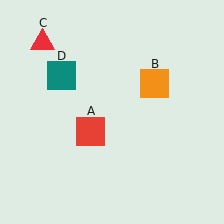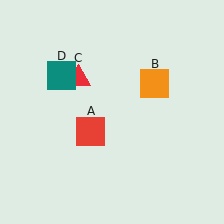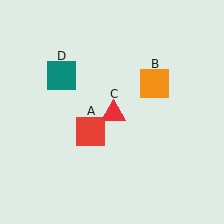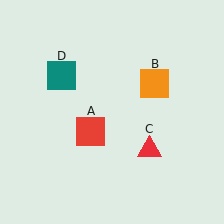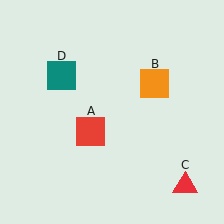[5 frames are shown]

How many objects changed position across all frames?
1 object changed position: red triangle (object C).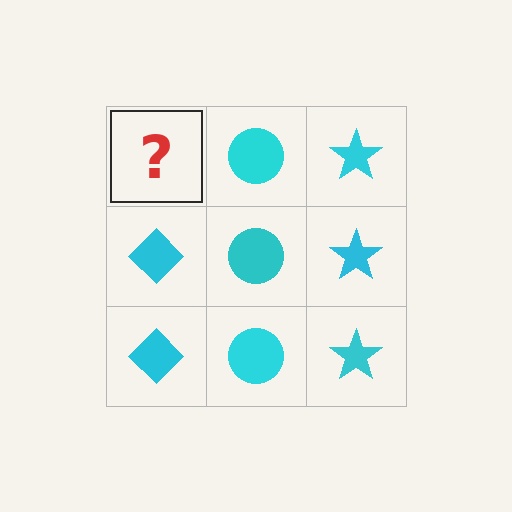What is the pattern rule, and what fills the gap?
The rule is that each column has a consistent shape. The gap should be filled with a cyan diamond.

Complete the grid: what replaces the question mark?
The question mark should be replaced with a cyan diamond.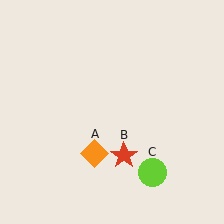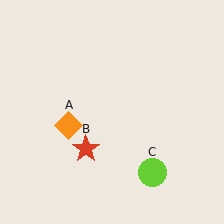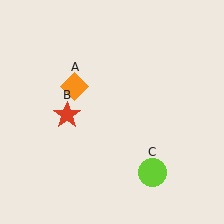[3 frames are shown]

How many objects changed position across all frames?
2 objects changed position: orange diamond (object A), red star (object B).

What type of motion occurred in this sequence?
The orange diamond (object A), red star (object B) rotated clockwise around the center of the scene.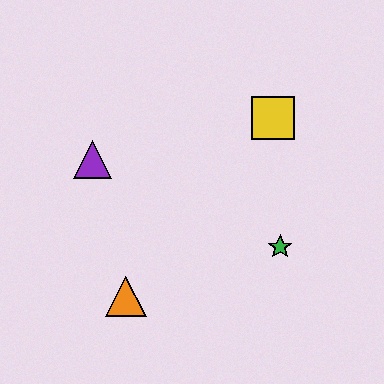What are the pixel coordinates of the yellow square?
The yellow square is at (273, 118).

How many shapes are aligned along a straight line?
4 shapes (the red triangle, the blue triangle, the yellow square, the orange triangle) are aligned along a straight line.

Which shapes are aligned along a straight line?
The red triangle, the blue triangle, the yellow square, the orange triangle are aligned along a straight line.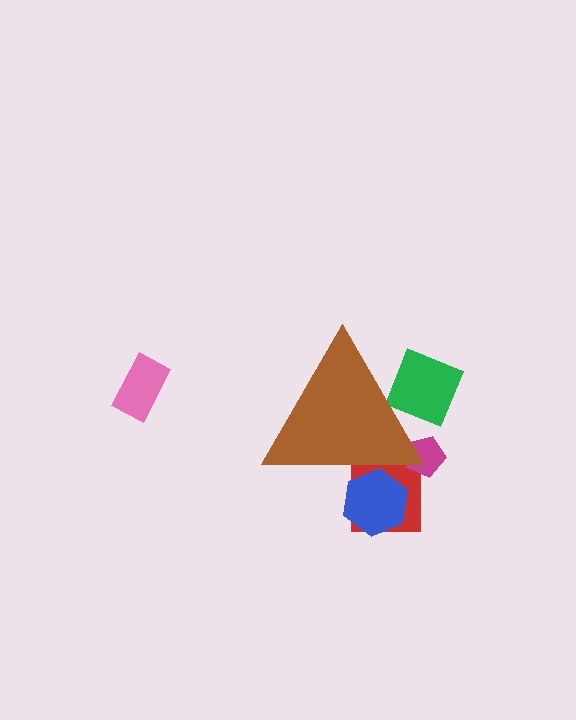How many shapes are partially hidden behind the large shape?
4 shapes are partially hidden.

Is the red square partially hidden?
Yes, the red square is partially hidden behind the brown triangle.